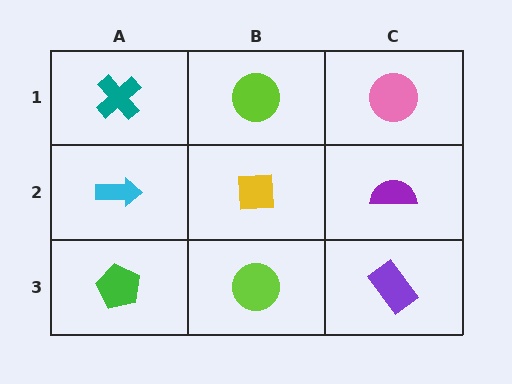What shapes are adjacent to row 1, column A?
A cyan arrow (row 2, column A), a lime circle (row 1, column B).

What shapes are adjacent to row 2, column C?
A pink circle (row 1, column C), a purple rectangle (row 3, column C), a yellow square (row 2, column B).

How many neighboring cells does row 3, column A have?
2.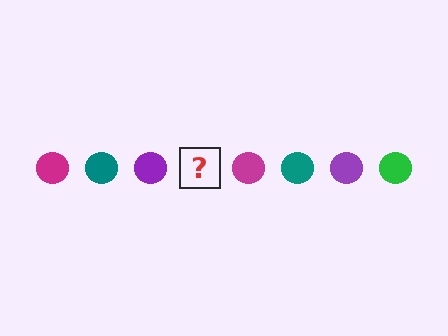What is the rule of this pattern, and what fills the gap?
The rule is that the pattern cycles through magenta, teal, purple, green circles. The gap should be filled with a green circle.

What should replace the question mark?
The question mark should be replaced with a green circle.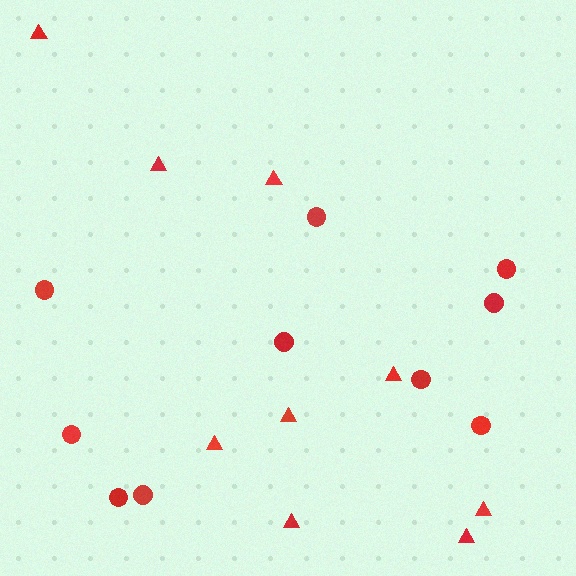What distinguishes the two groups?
There are 2 groups: one group of circles (10) and one group of triangles (9).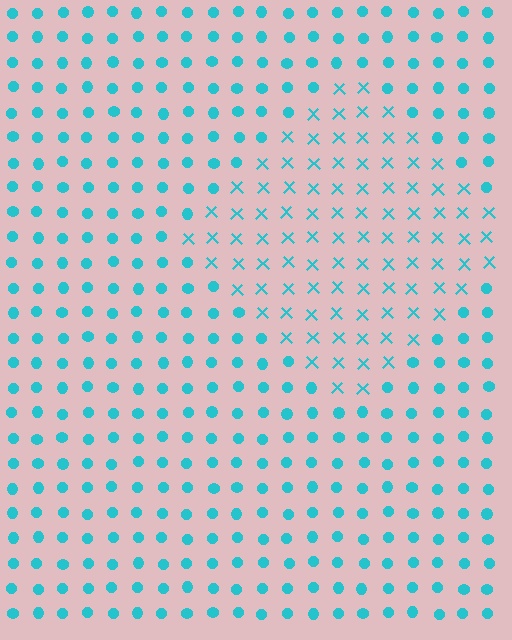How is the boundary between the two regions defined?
The boundary is defined by a change in element shape: X marks inside vs. circles outside. All elements share the same color and spacing.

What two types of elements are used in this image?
The image uses X marks inside the diamond region and circles outside it.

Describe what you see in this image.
The image is filled with small cyan elements arranged in a uniform grid. A diamond-shaped region contains X marks, while the surrounding area contains circles. The boundary is defined purely by the change in element shape.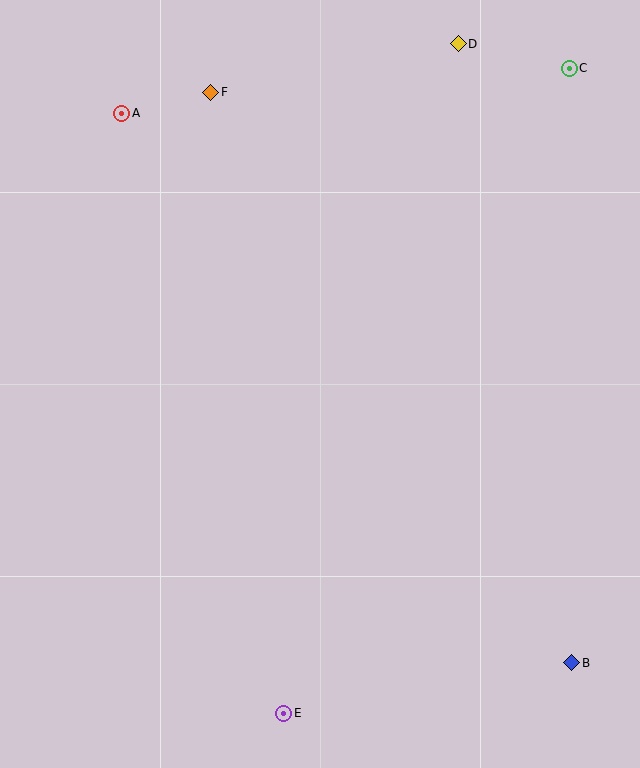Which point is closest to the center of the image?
Point F at (211, 92) is closest to the center.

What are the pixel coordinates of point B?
Point B is at (572, 663).